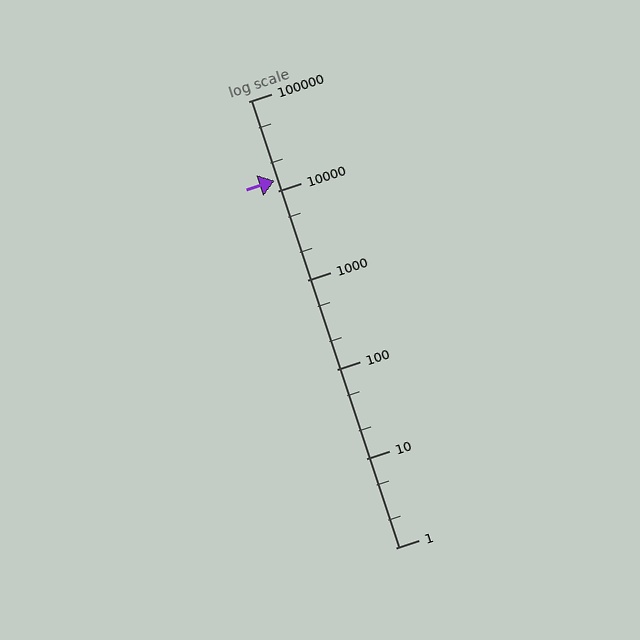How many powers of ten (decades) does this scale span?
The scale spans 5 decades, from 1 to 100000.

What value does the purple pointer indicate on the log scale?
The pointer indicates approximately 13000.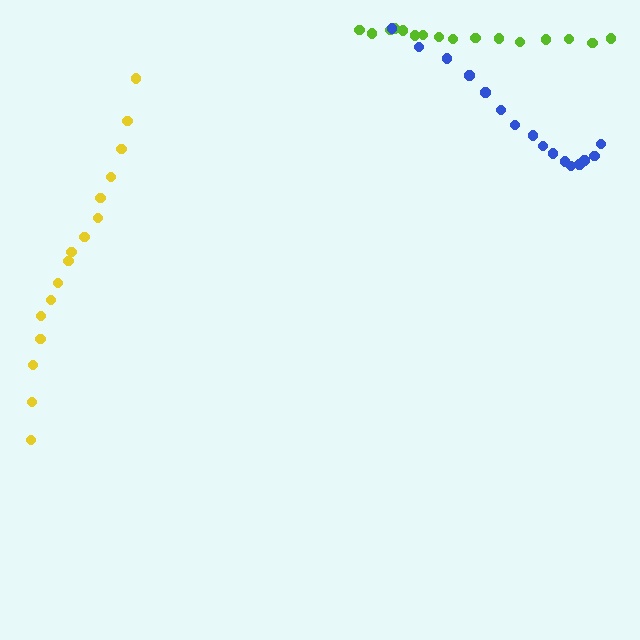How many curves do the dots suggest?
There are 3 distinct paths.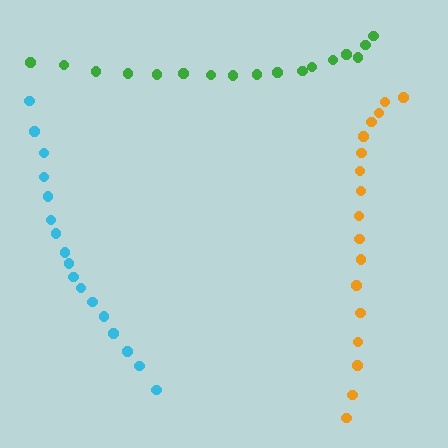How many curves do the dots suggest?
There are 3 distinct paths.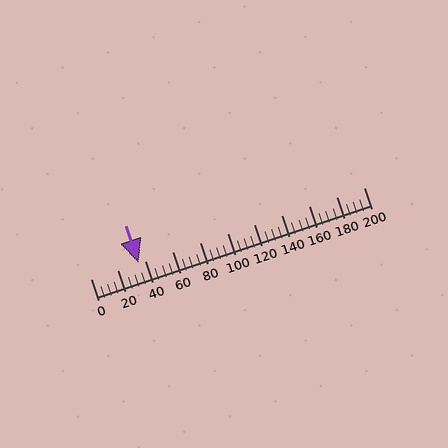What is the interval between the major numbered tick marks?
The major tick marks are spaced 20 units apart.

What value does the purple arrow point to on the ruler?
The purple arrow points to approximately 35.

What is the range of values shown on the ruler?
The ruler shows values from 0 to 200.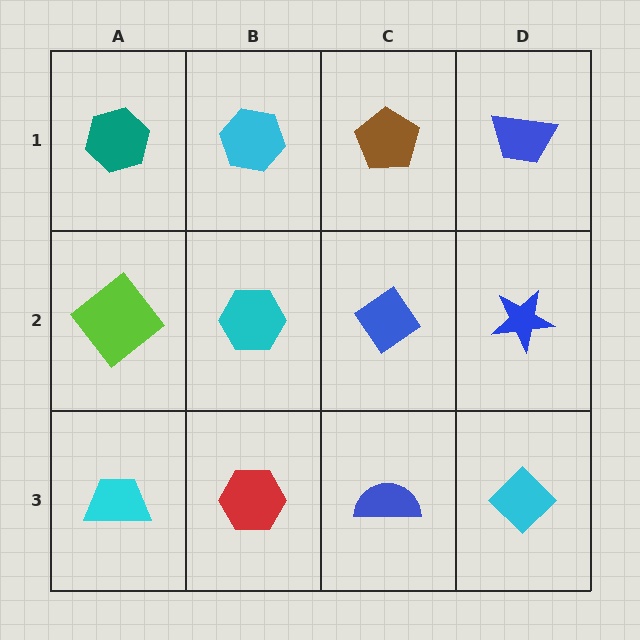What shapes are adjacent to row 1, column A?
A lime diamond (row 2, column A), a cyan hexagon (row 1, column B).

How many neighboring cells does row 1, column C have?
3.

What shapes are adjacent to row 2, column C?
A brown pentagon (row 1, column C), a blue semicircle (row 3, column C), a cyan hexagon (row 2, column B), a blue star (row 2, column D).